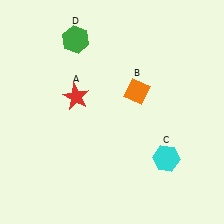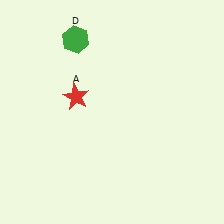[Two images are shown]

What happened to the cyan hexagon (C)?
The cyan hexagon (C) was removed in Image 2. It was in the bottom-right area of Image 1.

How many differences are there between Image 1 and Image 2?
There are 2 differences between the two images.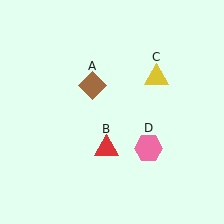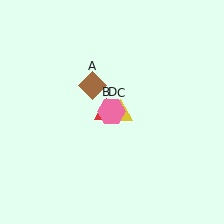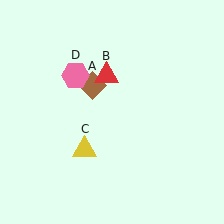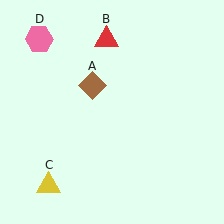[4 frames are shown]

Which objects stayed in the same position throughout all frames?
Brown diamond (object A) remained stationary.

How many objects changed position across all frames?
3 objects changed position: red triangle (object B), yellow triangle (object C), pink hexagon (object D).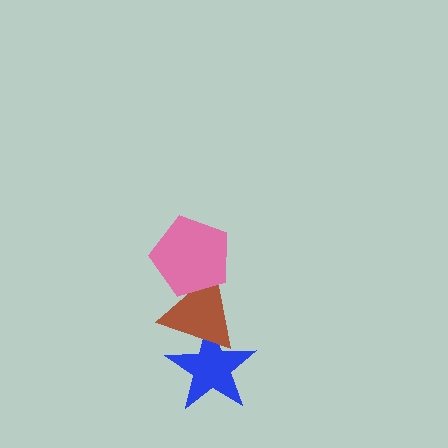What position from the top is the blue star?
The blue star is 3rd from the top.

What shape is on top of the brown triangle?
The pink pentagon is on top of the brown triangle.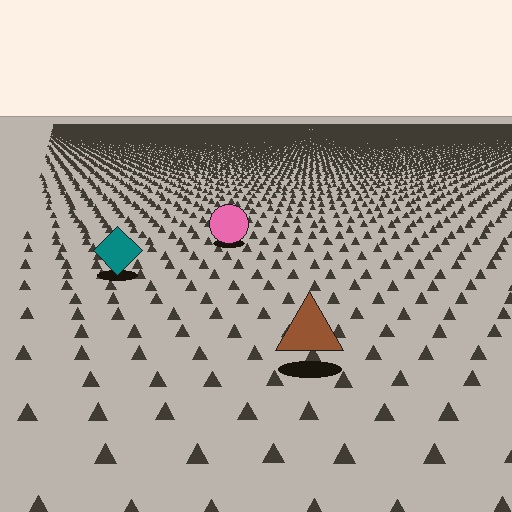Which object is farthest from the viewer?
The pink circle is farthest from the viewer. It appears smaller and the ground texture around it is denser.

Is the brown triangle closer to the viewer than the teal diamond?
Yes. The brown triangle is closer — you can tell from the texture gradient: the ground texture is coarser near it.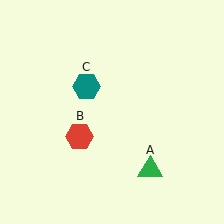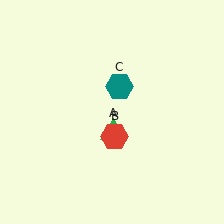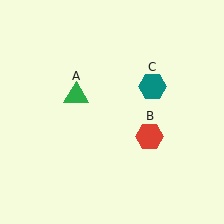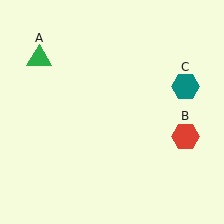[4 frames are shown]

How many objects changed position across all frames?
3 objects changed position: green triangle (object A), red hexagon (object B), teal hexagon (object C).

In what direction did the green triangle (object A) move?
The green triangle (object A) moved up and to the left.